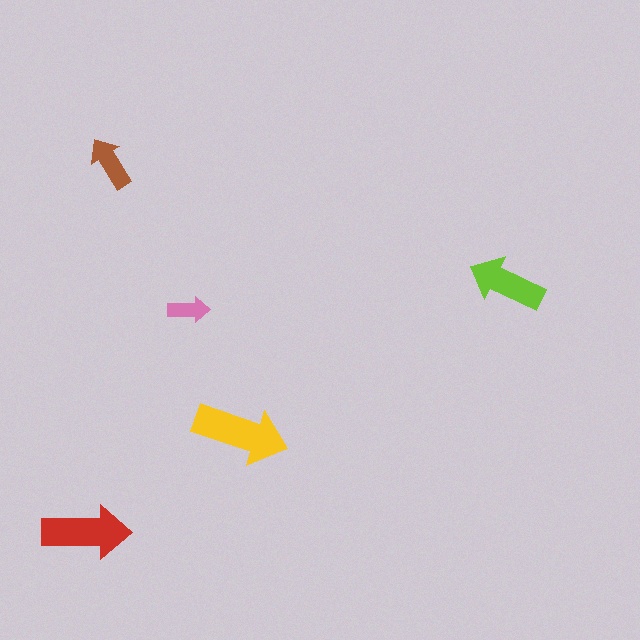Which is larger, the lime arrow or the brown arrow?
The lime one.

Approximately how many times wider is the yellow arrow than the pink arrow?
About 2.5 times wider.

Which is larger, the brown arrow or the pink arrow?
The brown one.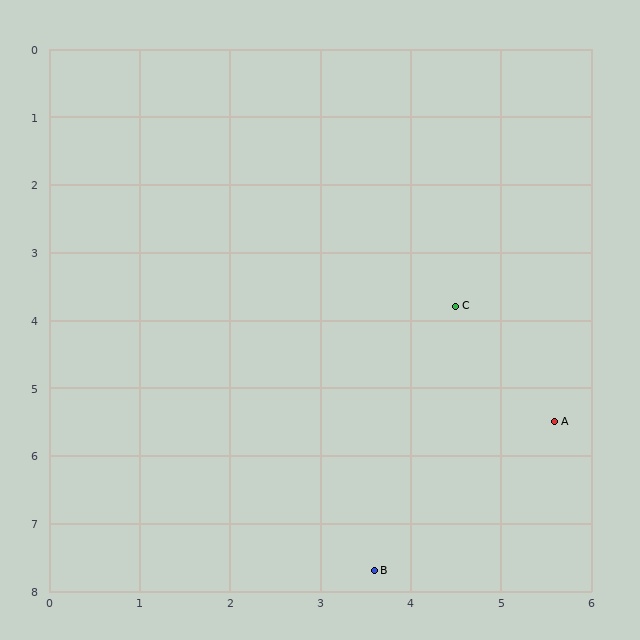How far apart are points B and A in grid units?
Points B and A are about 3.0 grid units apart.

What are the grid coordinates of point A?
Point A is at approximately (5.6, 5.5).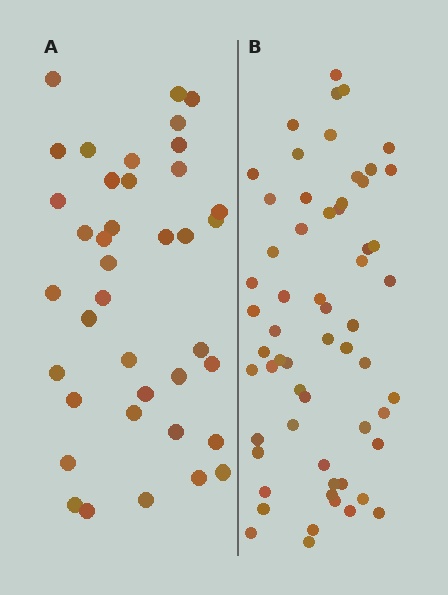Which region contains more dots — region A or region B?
Region B (the right region) has more dots.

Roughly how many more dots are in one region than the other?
Region B has approximately 20 more dots than region A.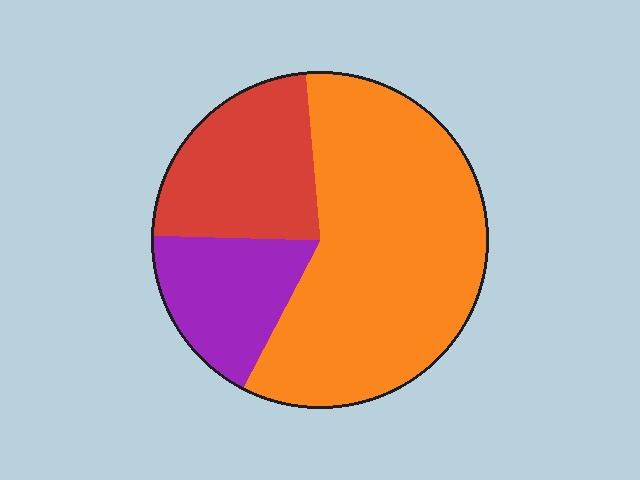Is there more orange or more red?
Orange.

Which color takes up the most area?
Orange, at roughly 60%.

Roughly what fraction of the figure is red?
Red takes up between a sixth and a third of the figure.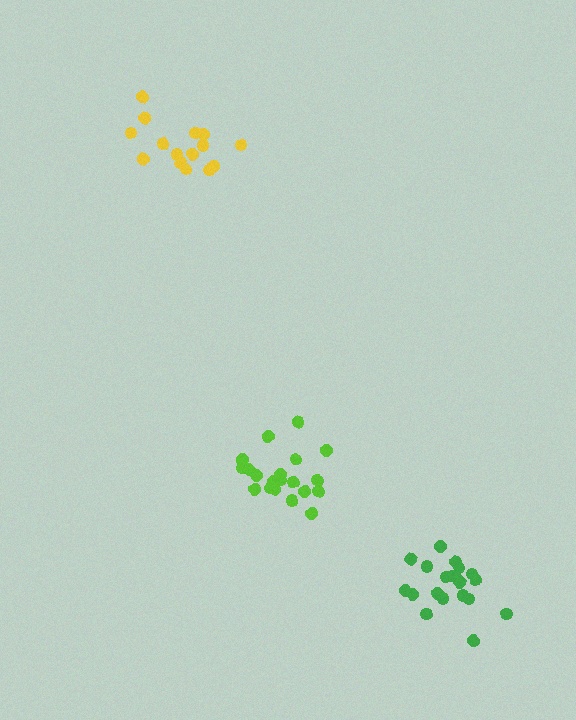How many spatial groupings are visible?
There are 3 spatial groupings.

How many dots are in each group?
Group 1: 20 dots, Group 2: 20 dots, Group 3: 15 dots (55 total).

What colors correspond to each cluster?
The clusters are colored: lime, green, yellow.